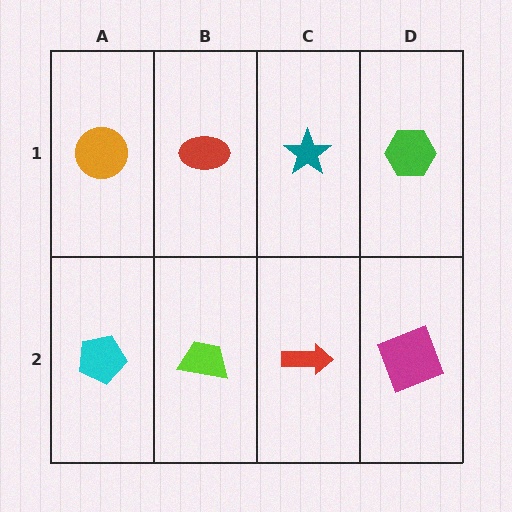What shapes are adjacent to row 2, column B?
A red ellipse (row 1, column B), a cyan pentagon (row 2, column A), a red arrow (row 2, column C).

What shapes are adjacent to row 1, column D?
A magenta square (row 2, column D), a teal star (row 1, column C).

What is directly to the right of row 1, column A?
A red ellipse.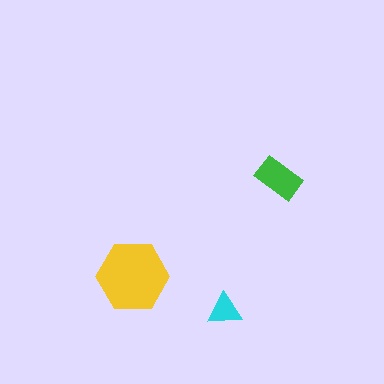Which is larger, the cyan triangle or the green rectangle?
The green rectangle.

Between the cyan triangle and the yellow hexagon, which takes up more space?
The yellow hexagon.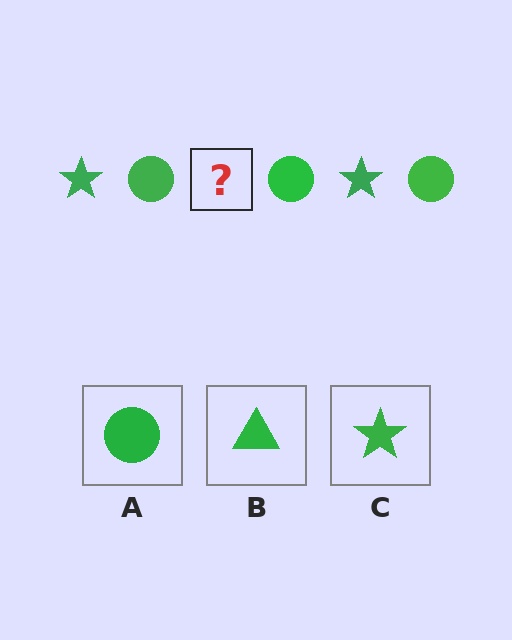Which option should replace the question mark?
Option C.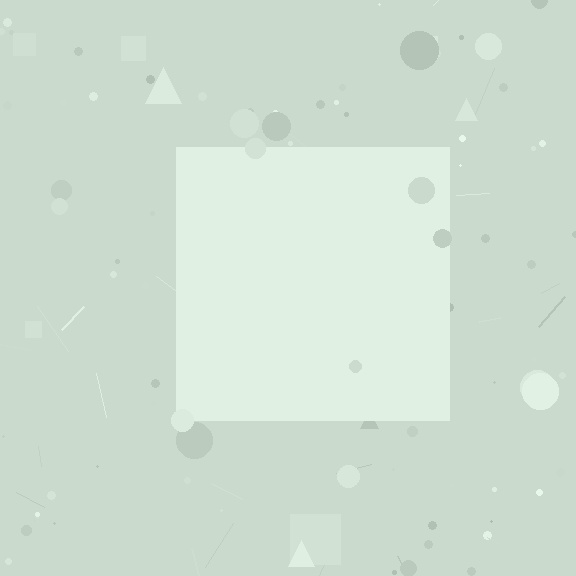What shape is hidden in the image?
A square is hidden in the image.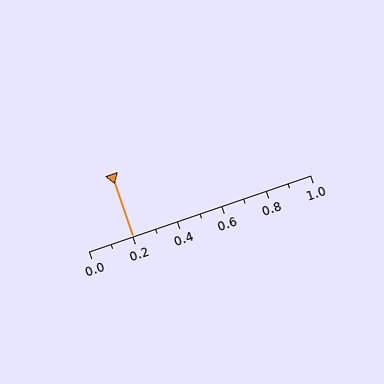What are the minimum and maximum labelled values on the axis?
The axis runs from 0.0 to 1.0.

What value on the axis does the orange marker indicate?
The marker indicates approximately 0.2.